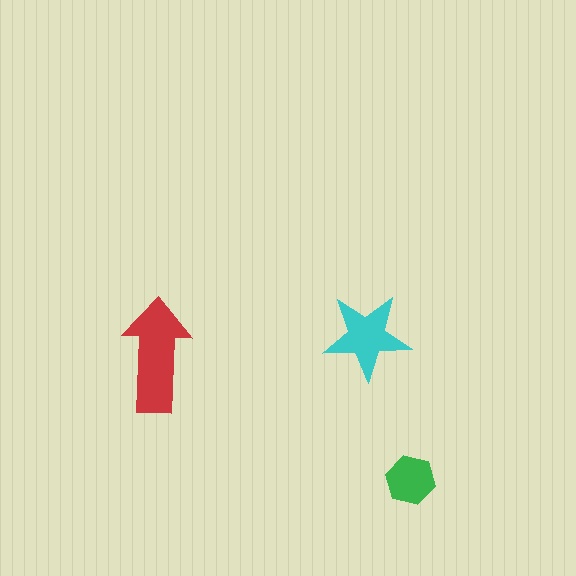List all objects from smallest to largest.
The green hexagon, the cyan star, the red arrow.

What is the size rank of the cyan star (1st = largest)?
2nd.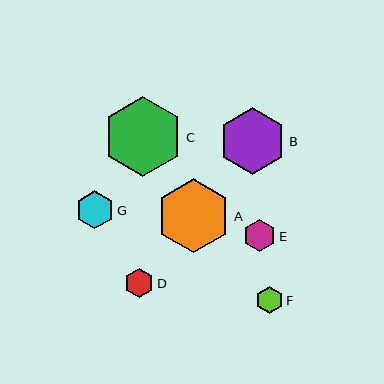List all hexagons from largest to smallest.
From largest to smallest: C, A, B, G, E, D, F.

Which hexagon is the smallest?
Hexagon F is the smallest with a size of approximately 27 pixels.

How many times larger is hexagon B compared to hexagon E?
Hexagon B is approximately 2.1 times the size of hexagon E.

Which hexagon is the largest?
Hexagon C is the largest with a size of approximately 80 pixels.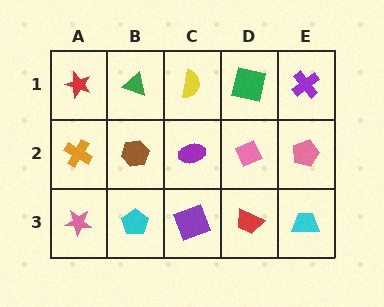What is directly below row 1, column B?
A brown hexagon.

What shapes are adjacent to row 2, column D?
A green square (row 1, column D), a red trapezoid (row 3, column D), a purple ellipse (row 2, column C), a pink pentagon (row 2, column E).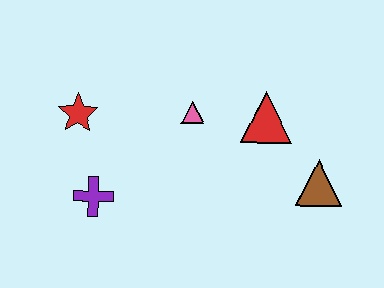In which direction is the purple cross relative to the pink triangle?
The purple cross is to the left of the pink triangle.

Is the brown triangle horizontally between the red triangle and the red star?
No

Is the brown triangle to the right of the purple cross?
Yes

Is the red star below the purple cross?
No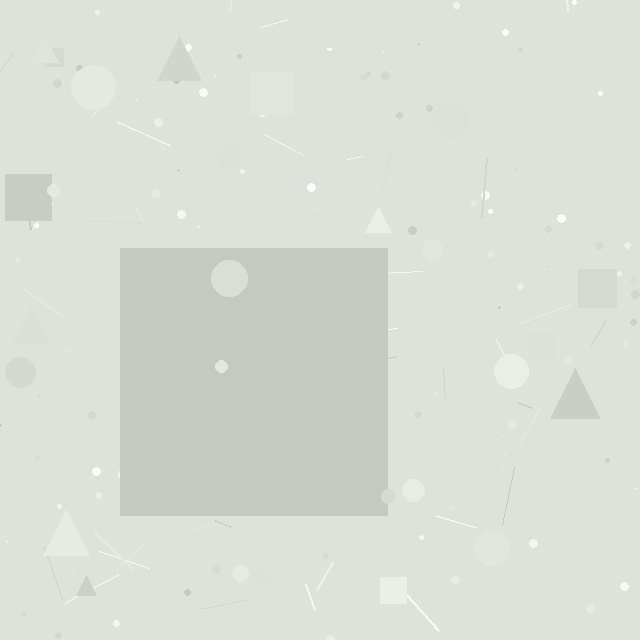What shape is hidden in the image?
A square is hidden in the image.